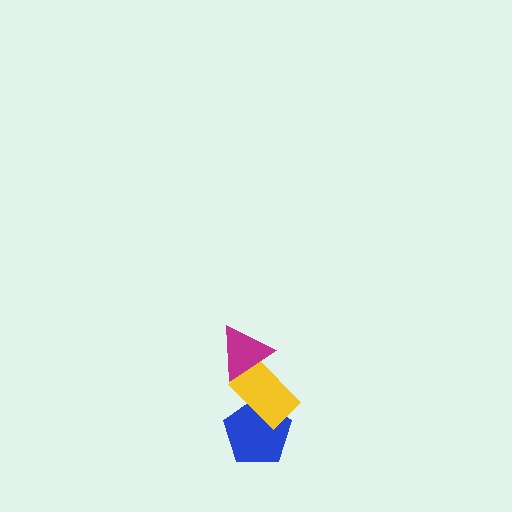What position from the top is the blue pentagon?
The blue pentagon is 3rd from the top.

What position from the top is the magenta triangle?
The magenta triangle is 1st from the top.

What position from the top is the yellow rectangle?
The yellow rectangle is 2nd from the top.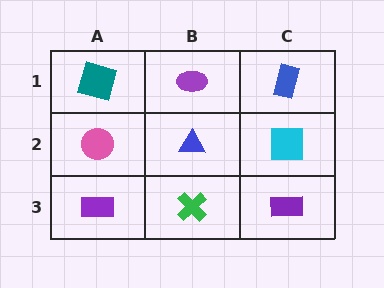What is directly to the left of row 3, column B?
A purple rectangle.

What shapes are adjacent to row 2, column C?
A blue rectangle (row 1, column C), a purple rectangle (row 3, column C), a blue triangle (row 2, column B).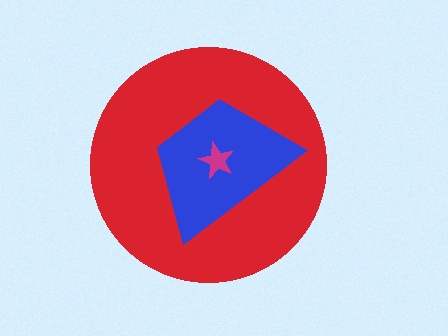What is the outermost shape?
The red circle.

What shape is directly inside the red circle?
The blue trapezoid.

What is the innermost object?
The magenta star.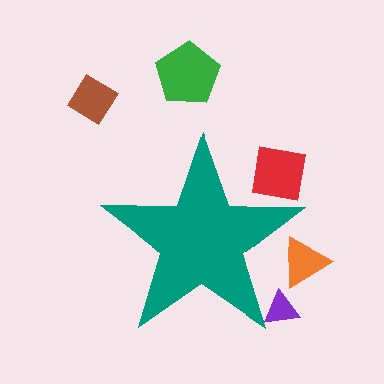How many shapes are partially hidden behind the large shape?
3 shapes are partially hidden.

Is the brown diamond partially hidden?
No, the brown diamond is fully visible.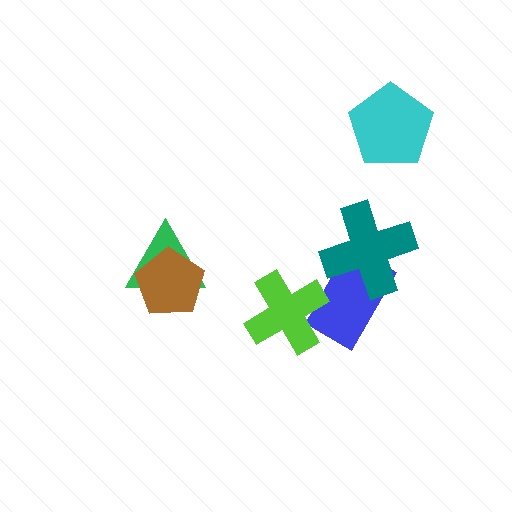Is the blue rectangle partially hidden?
Yes, it is partially covered by another shape.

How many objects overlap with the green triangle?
1 object overlaps with the green triangle.